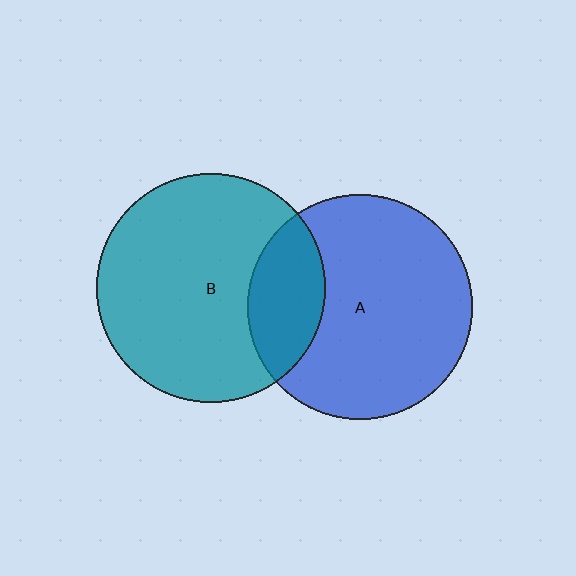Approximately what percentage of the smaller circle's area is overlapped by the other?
Approximately 25%.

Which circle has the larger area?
Circle B (teal).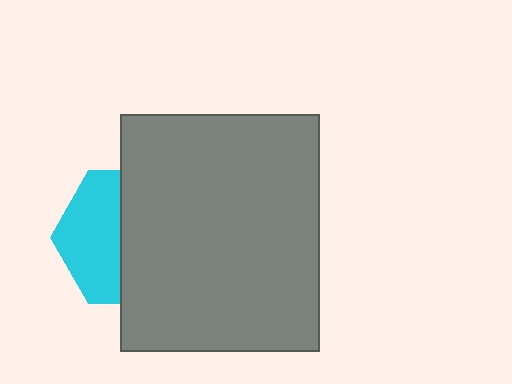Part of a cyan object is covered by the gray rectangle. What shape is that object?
It is a hexagon.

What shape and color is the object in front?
The object in front is a gray rectangle.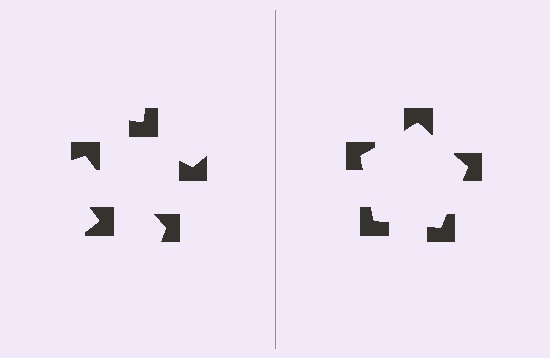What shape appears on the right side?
An illusory pentagon.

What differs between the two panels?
The notched squares are positioned identically on both sides; only the wedge orientations differ. On the right they align to a pentagon; on the left they are misaligned.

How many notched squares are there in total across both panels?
10 — 5 on each side.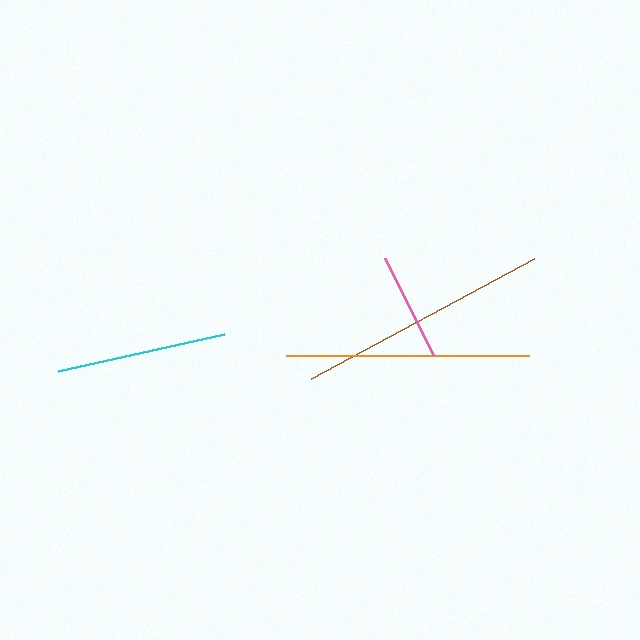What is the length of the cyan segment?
The cyan segment is approximately 170 pixels long.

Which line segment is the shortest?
The pink line is the shortest at approximately 108 pixels.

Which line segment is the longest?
The brown line is the longest at approximately 253 pixels.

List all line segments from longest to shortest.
From longest to shortest: brown, orange, cyan, pink.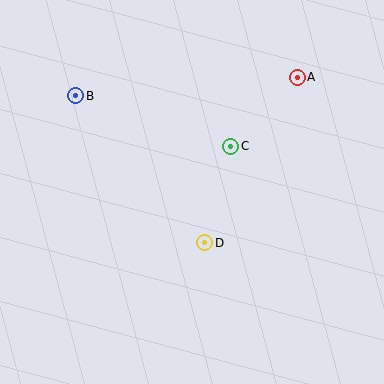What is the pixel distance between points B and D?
The distance between B and D is 196 pixels.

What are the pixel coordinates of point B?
Point B is at (76, 96).